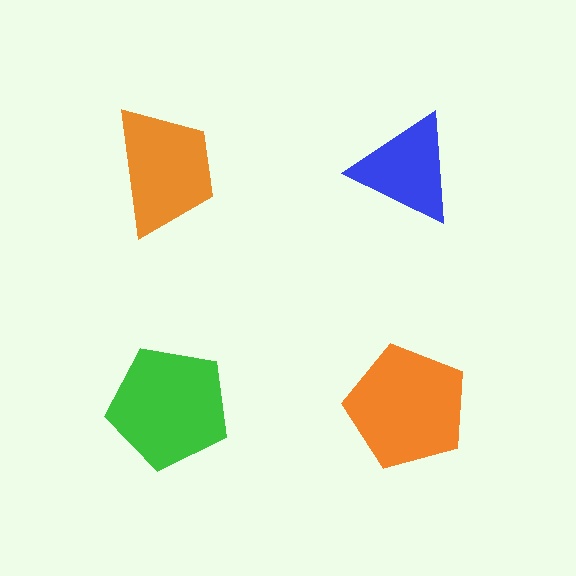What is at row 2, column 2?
An orange pentagon.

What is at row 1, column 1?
An orange trapezoid.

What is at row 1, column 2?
A blue triangle.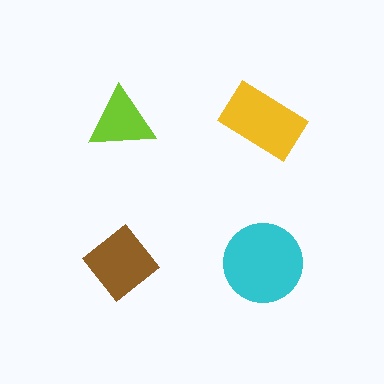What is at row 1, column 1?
A lime triangle.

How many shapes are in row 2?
2 shapes.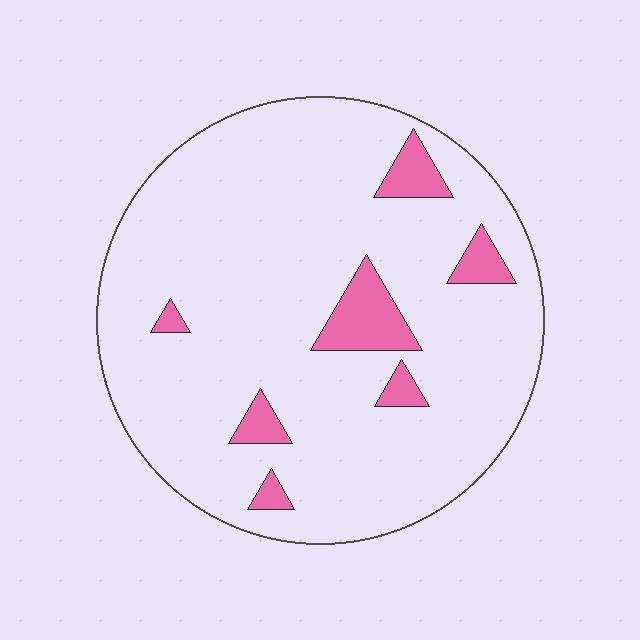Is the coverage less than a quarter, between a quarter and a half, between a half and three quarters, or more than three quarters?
Less than a quarter.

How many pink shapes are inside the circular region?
7.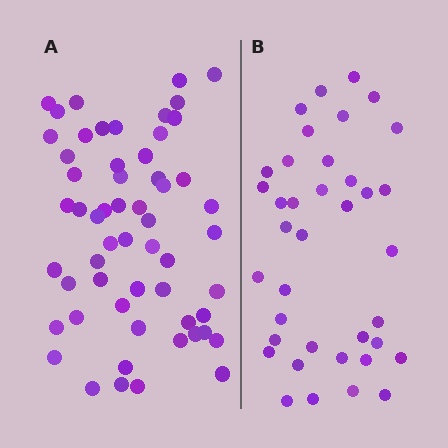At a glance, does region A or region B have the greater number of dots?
Region A (the left region) has more dots.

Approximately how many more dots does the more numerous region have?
Region A has approximately 20 more dots than region B.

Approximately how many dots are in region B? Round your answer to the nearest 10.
About 40 dots. (The exact count is 38, which rounds to 40.)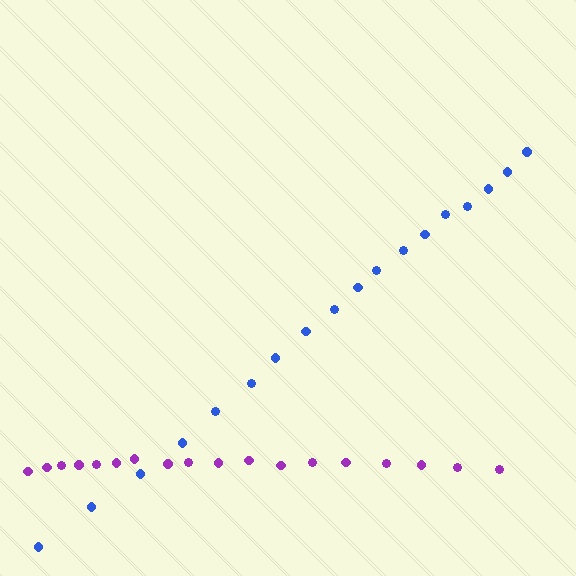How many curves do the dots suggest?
There are 2 distinct paths.